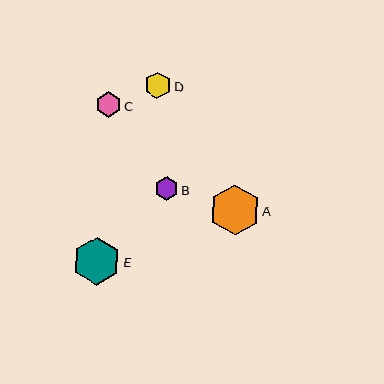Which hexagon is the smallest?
Hexagon B is the smallest with a size of approximately 23 pixels.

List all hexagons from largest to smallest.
From largest to smallest: A, E, D, C, B.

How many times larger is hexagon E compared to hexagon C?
Hexagon E is approximately 1.9 times the size of hexagon C.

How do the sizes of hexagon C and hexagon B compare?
Hexagon C and hexagon B are approximately the same size.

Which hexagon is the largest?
Hexagon A is the largest with a size of approximately 50 pixels.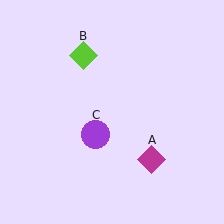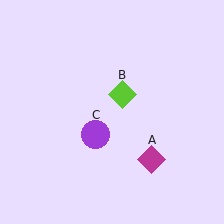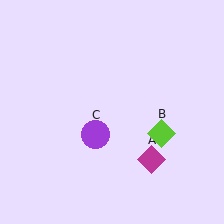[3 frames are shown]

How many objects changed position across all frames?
1 object changed position: lime diamond (object B).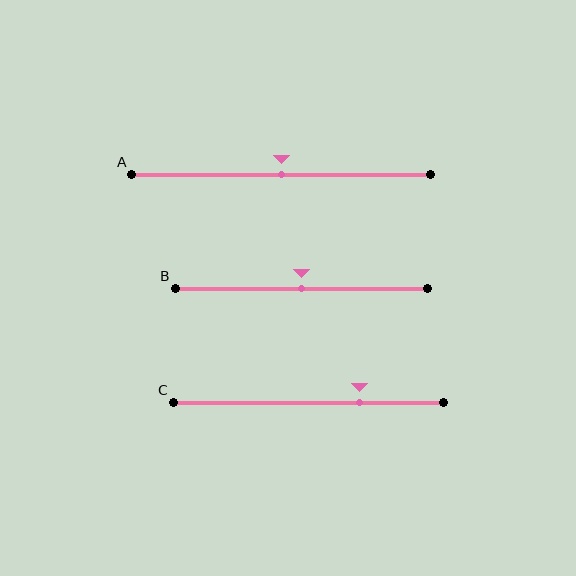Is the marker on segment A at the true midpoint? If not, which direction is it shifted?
Yes, the marker on segment A is at the true midpoint.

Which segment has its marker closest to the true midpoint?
Segment A has its marker closest to the true midpoint.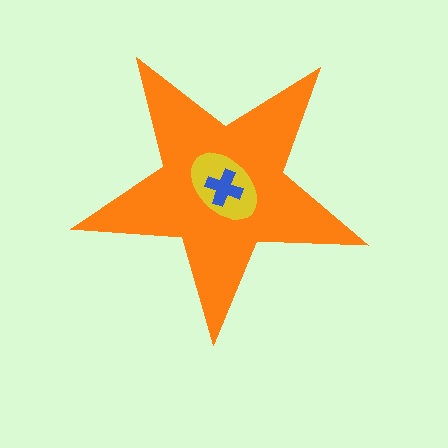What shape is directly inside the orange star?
The yellow ellipse.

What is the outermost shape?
The orange star.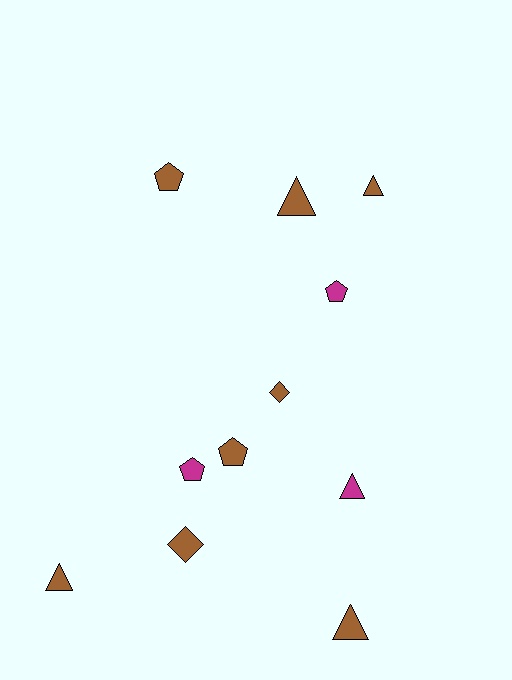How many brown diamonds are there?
There are 2 brown diamonds.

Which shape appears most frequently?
Triangle, with 5 objects.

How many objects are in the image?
There are 11 objects.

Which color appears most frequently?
Brown, with 8 objects.